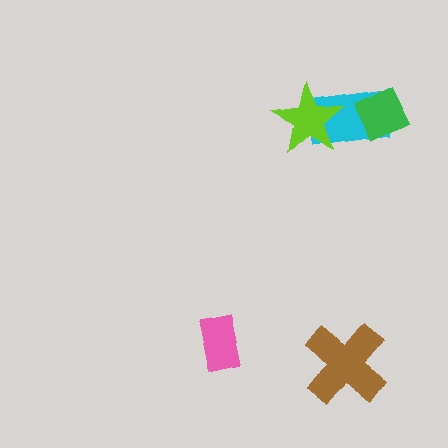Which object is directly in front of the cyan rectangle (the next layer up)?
The lime star is directly in front of the cyan rectangle.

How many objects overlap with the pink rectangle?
0 objects overlap with the pink rectangle.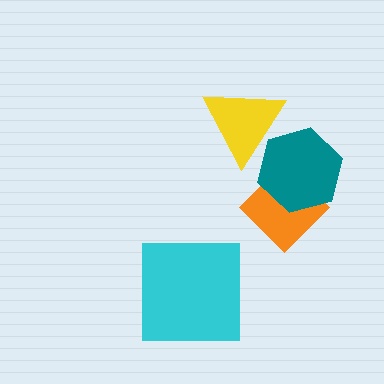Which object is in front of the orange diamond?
The teal hexagon is in front of the orange diamond.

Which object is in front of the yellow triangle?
The teal hexagon is in front of the yellow triangle.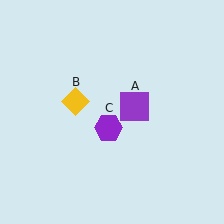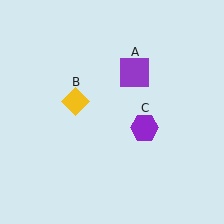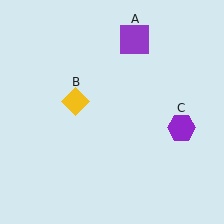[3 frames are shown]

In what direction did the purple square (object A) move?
The purple square (object A) moved up.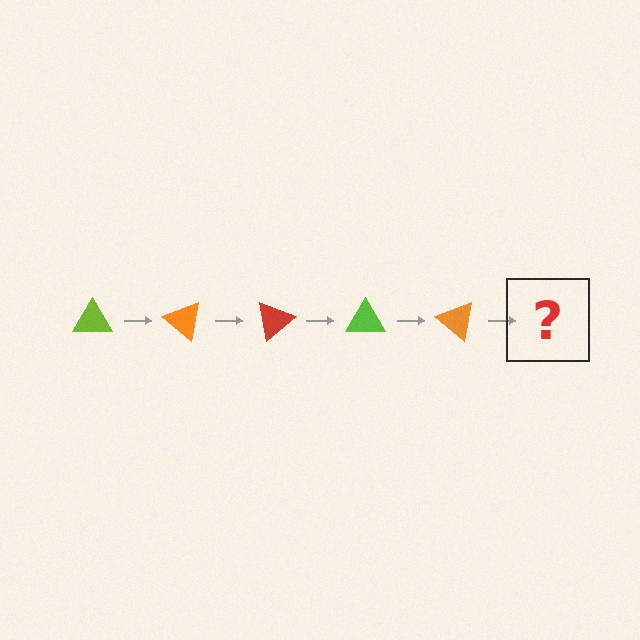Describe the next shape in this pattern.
It should be a red triangle, rotated 200 degrees from the start.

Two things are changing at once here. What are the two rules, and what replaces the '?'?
The two rules are that it rotates 40 degrees each step and the color cycles through lime, orange, and red. The '?' should be a red triangle, rotated 200 degrees from the start.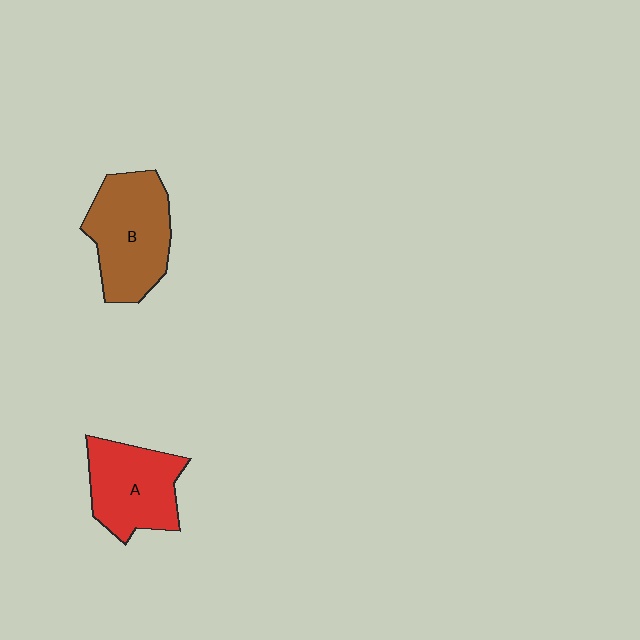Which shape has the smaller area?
Shape A (red).